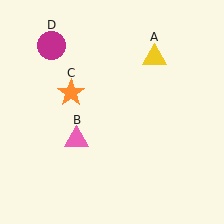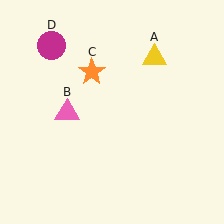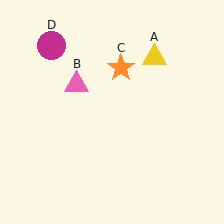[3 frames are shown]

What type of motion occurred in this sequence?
The pink triangle (object B), orange star (object C) rotated clockwise around the center of the scene.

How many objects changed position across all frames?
2 objects changed position: pink triangle (object B), orange star (object C).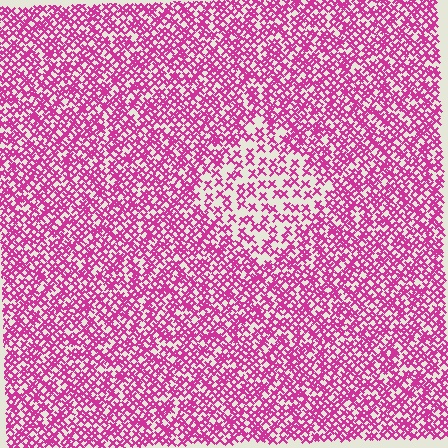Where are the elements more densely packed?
The elements are more densely packed outside the diamond boundary.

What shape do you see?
I see a diamond.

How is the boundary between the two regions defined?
The boundary is defined by a change in element density (approximately 2.1x ratio). All elements are the same color, size, and shape.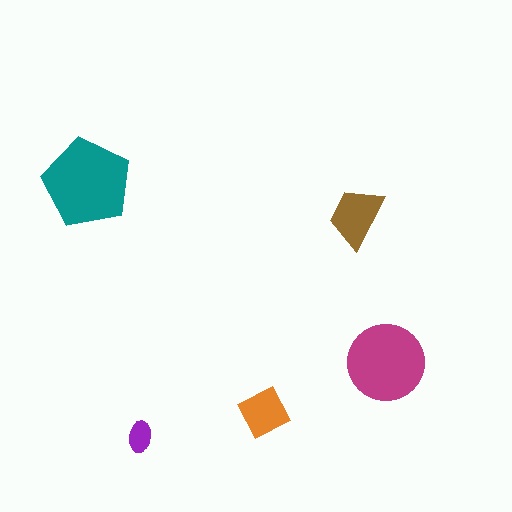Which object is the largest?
The teal pentagon.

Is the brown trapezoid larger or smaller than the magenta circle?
Smaller.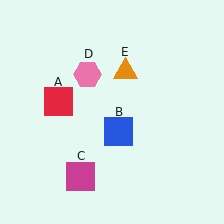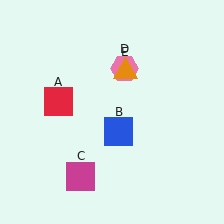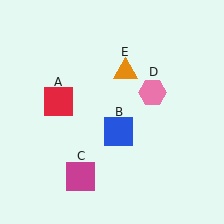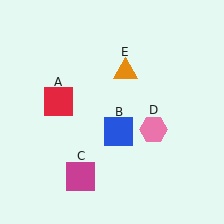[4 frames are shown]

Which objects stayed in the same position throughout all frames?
Red square (object A) and blue square (object B) and magenta square (object C) and orange triangle (object E) remained stationary.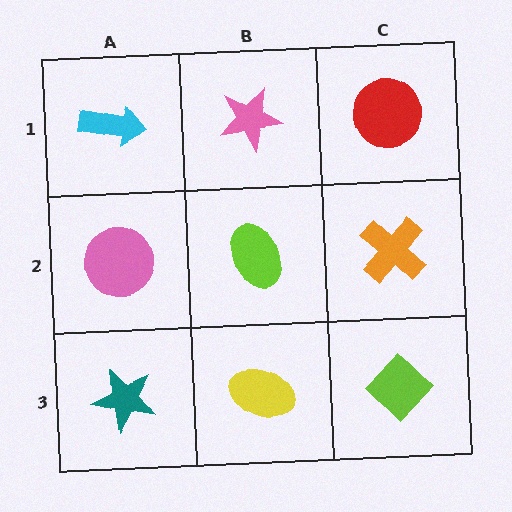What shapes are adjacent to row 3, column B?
A lime ellipse (row 2, column B), a teal star (row 3, column A), a lime diamond (row 3, column C).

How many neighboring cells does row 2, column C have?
3.